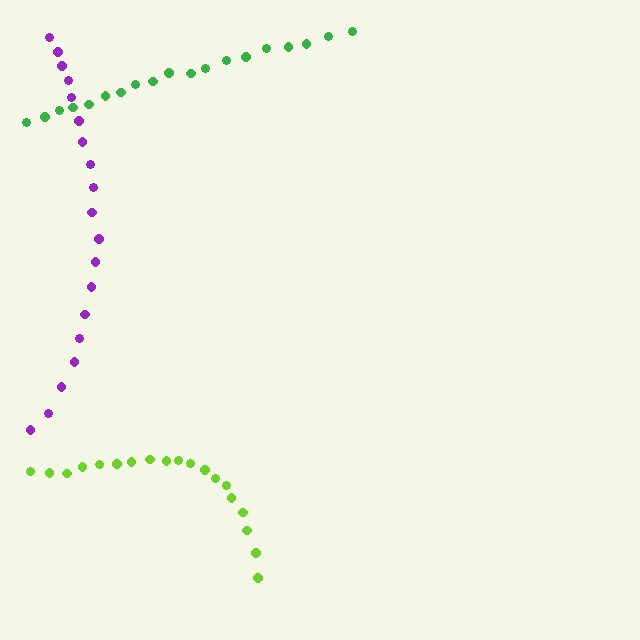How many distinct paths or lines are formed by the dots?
There are 3 distinct paths.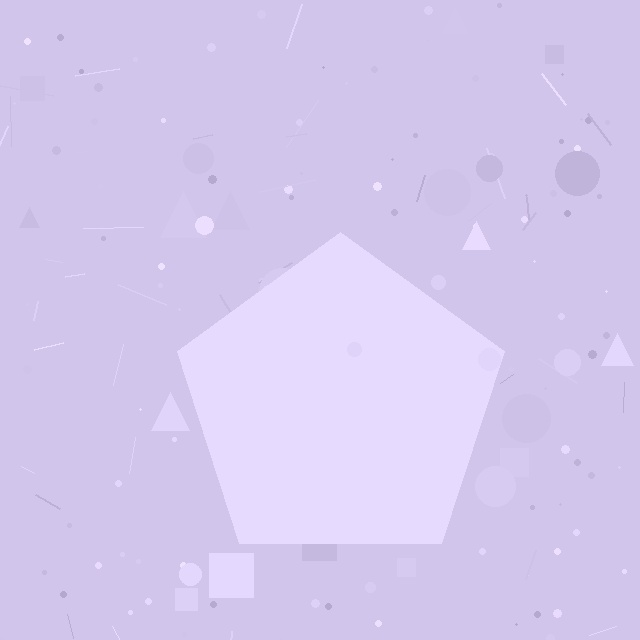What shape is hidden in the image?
A pentagon is hidden in the image.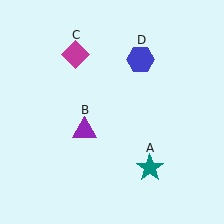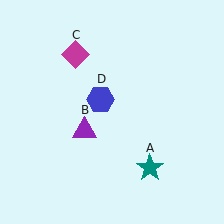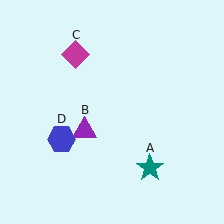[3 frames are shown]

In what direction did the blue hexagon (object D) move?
The blue hexagon (object D) moved down and to the left.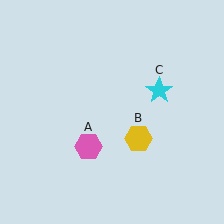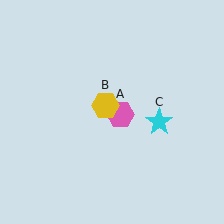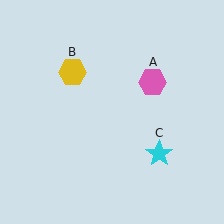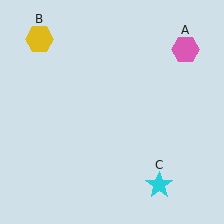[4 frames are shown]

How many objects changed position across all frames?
3 objects changed position: pink hexagon (object A), yellow hexagon (object B), cyan star (object C).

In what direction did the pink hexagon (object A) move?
The pink hexagon (object A) moved up and to the right.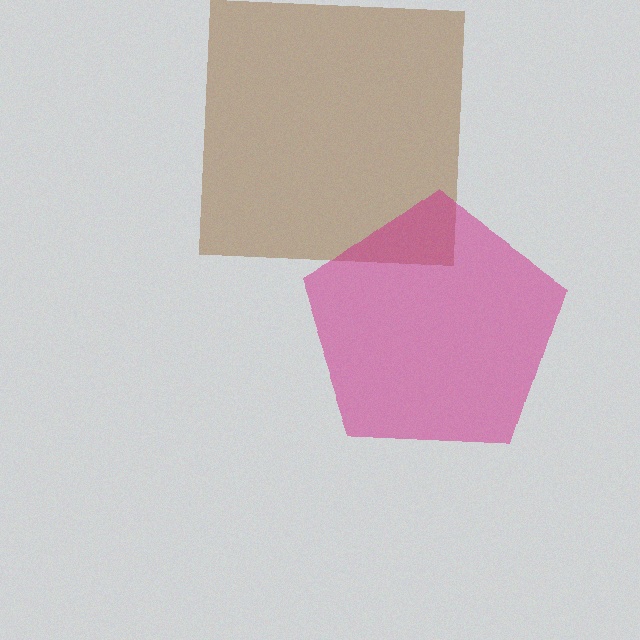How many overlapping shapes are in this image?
There are 2 overlapping shapes in the image.